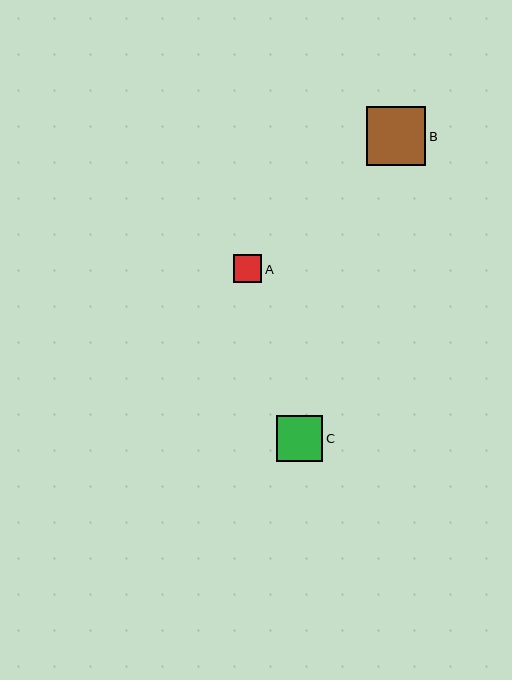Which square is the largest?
Square B is the largest with a size of approximately 59 pixels.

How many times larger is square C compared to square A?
Square C is approximately 1.6 times the size of square A.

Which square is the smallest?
Square A is the smallest with a size of approximately 28 pixels.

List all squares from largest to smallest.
From largest to smallest: B, C, A.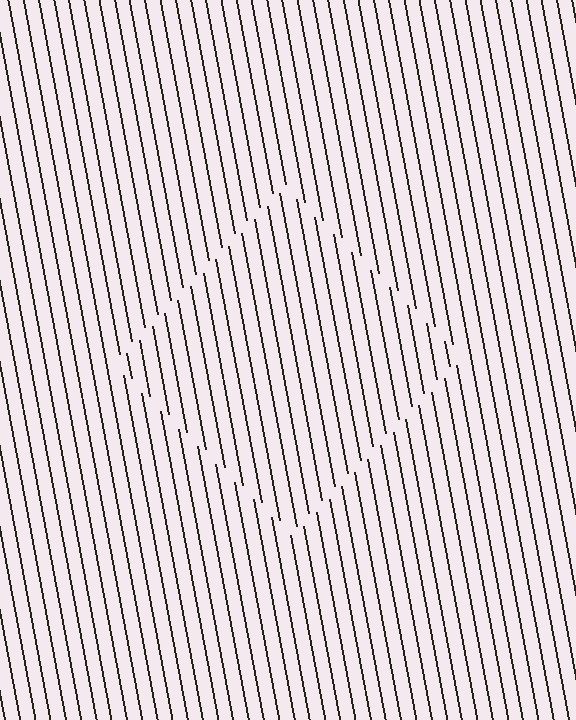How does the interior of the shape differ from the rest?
The interior of the shape contains the same grating, shifted by half a period — the contour is defined by the phase discontinuity where line-ends from the inner and outer gratings abut.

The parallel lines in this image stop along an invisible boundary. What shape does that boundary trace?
An illusory square. The interior of the shape contains the same grating, shifted by half a period — the contour is defined by the phase discontinuity where line-ends from the inner and outer gratings abut.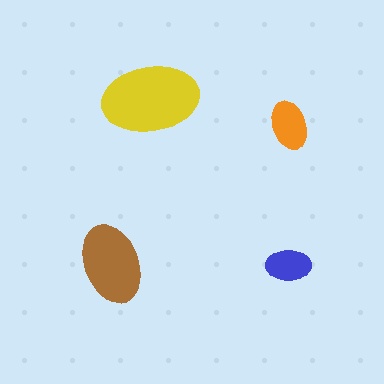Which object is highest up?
The yellow ellipse is topmost.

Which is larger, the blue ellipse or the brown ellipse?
The brown one.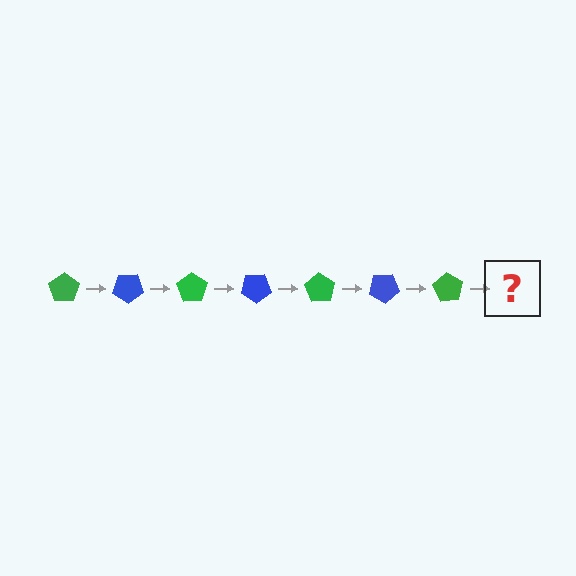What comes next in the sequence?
The next element should be a blue pentagon, rotated 245 degrees from the start.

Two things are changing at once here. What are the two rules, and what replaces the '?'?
The two rules are that it rotates 35 degrees each step and the color cycles through green and blue. The '?' should be a blue pentagon, rotated 245 degrees from the start.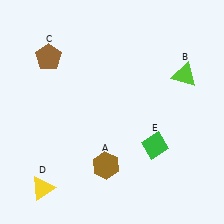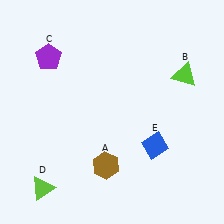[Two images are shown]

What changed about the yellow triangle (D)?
In Image 1, D is yellow. In Image 2, it changed to lime.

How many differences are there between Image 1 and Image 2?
There are 3 differences between the two images.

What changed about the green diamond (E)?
In Image 1, E is green. In Image 2, it changed to blue.